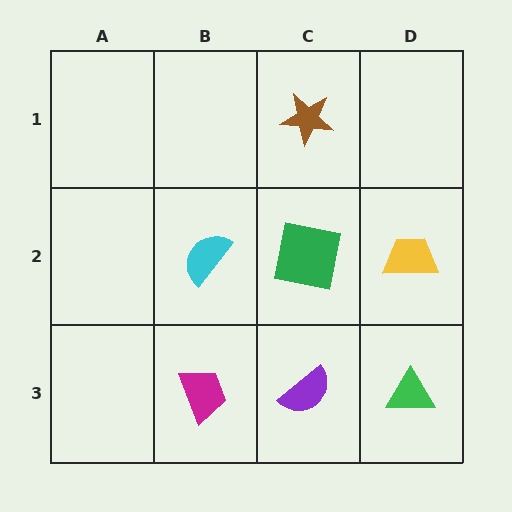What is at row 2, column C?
A green square.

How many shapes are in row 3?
3 shapes.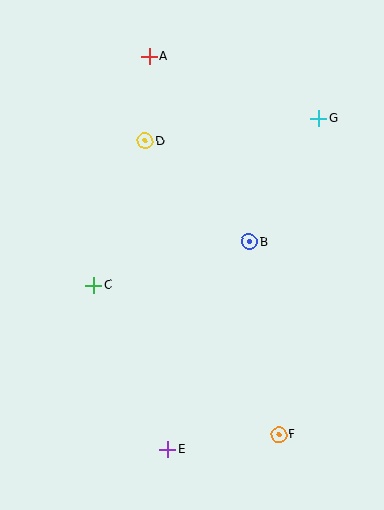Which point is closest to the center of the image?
Point B at (249, 242) is closest to the center.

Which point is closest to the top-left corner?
Point A is closest to the top-left corner.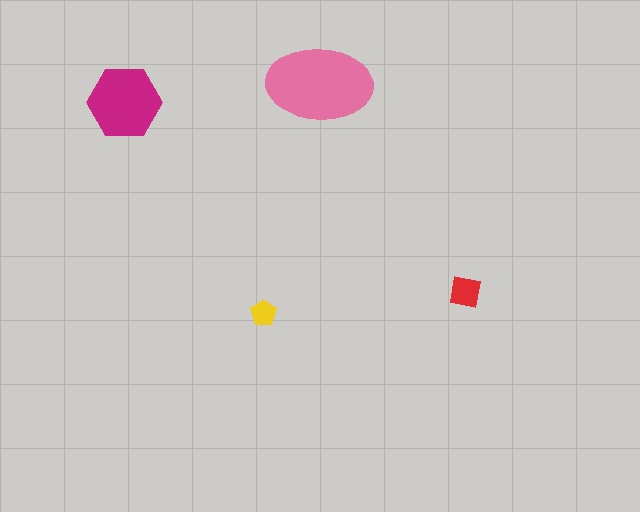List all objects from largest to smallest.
The pink ellipse, the magenta hexagon, the red square, the yellow pentagon.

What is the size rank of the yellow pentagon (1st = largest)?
4th.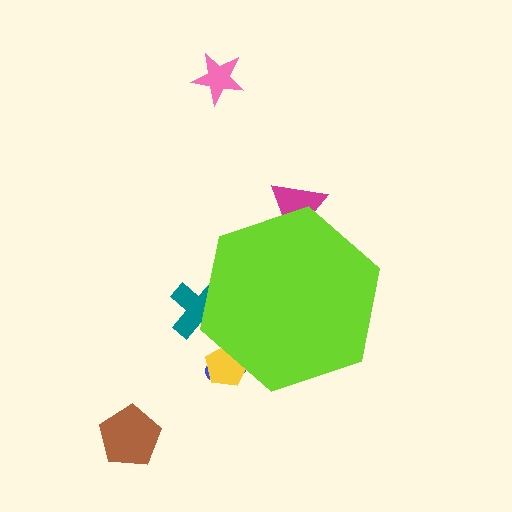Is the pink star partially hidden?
No, the pink star is fully visible.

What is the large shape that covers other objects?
A lime hexagon.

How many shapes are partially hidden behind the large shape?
4 shapes are partially hidden.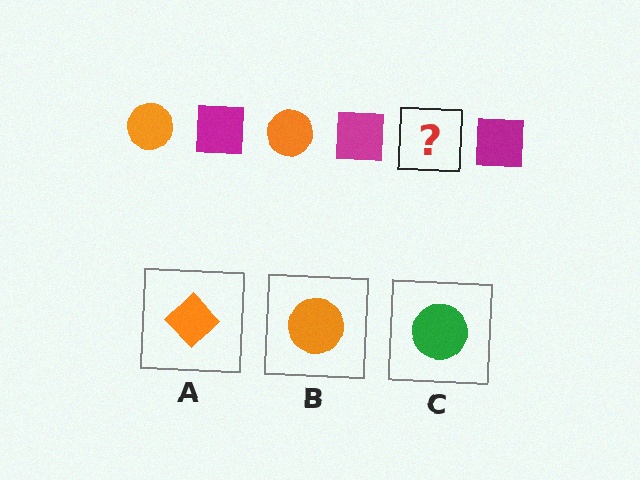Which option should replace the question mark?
Option B.